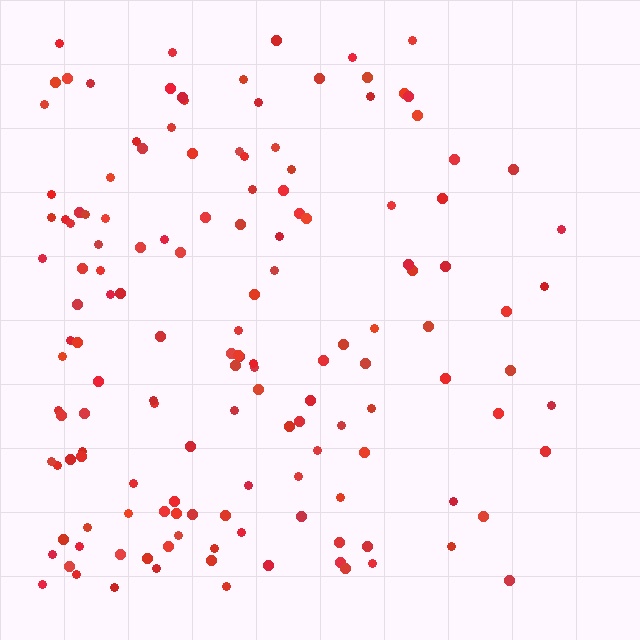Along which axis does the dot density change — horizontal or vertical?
Horizontal.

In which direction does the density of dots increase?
From right to left, with the left side densest.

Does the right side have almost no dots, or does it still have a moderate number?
Still a moderate number, just noticeably fewer than the left.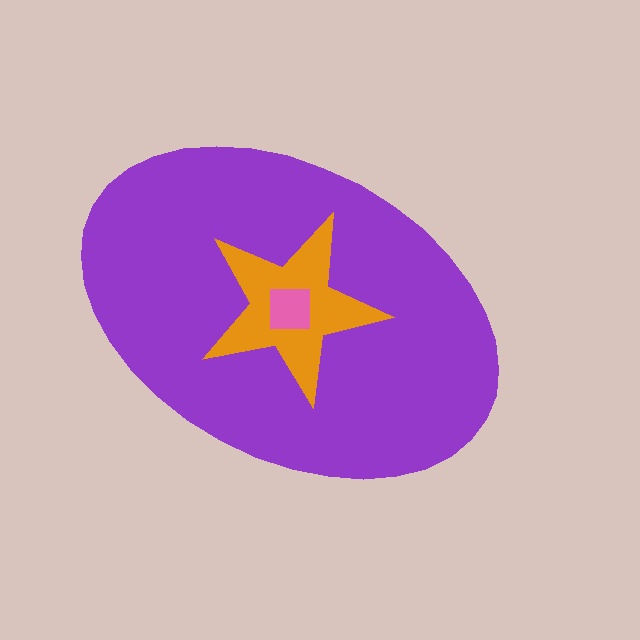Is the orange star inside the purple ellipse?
Yes.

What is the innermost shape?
The pink square.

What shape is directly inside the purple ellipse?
The orange star.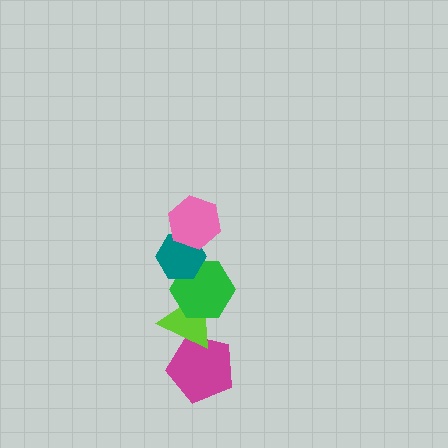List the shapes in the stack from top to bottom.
From top to bottom: the pink hexagon, the teal hexagon, the green hexagon, the lime triangle, the magenta pentagon.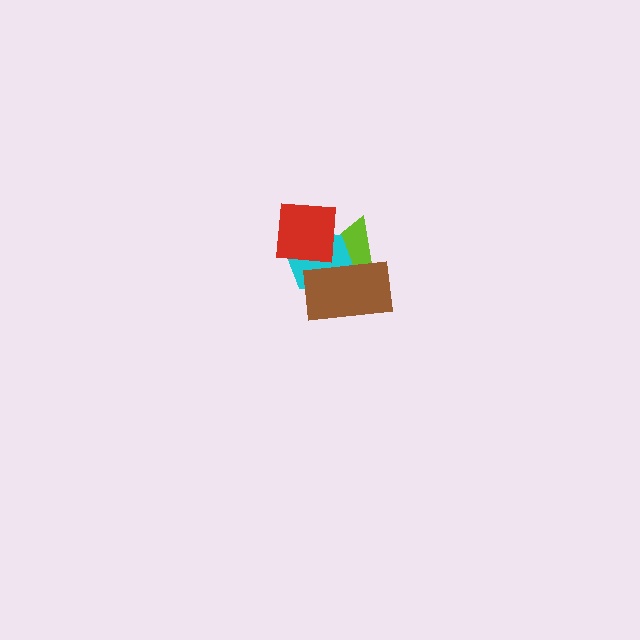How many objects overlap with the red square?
3 objects overlap with the red square.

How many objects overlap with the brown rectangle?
3 objects overlap with the brown rectangle.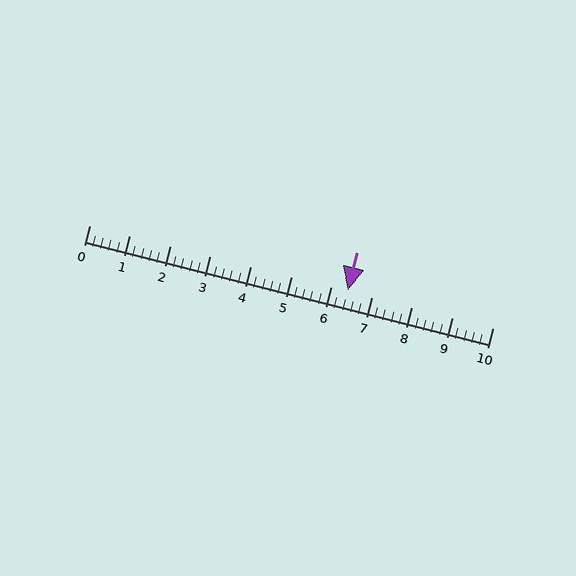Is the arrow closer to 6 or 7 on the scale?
The arrow is closer to 6.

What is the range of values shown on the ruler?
The ruler shows values from 0 to 10.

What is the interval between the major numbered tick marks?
The major tick marks are spaced 1 units apart.